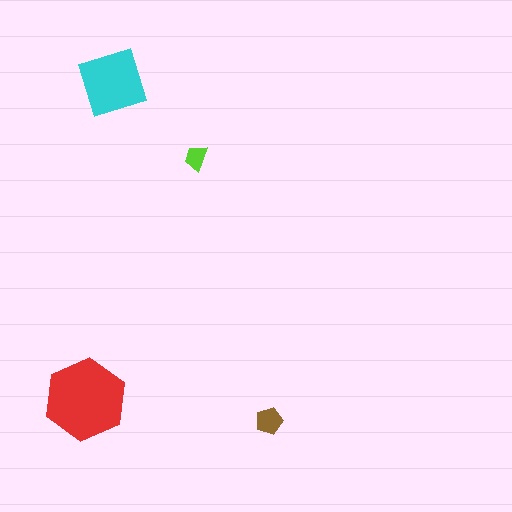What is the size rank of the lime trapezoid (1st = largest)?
4th.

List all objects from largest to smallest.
The red hexagon, the cyan square, the brown pentagon, the lime trapezoid.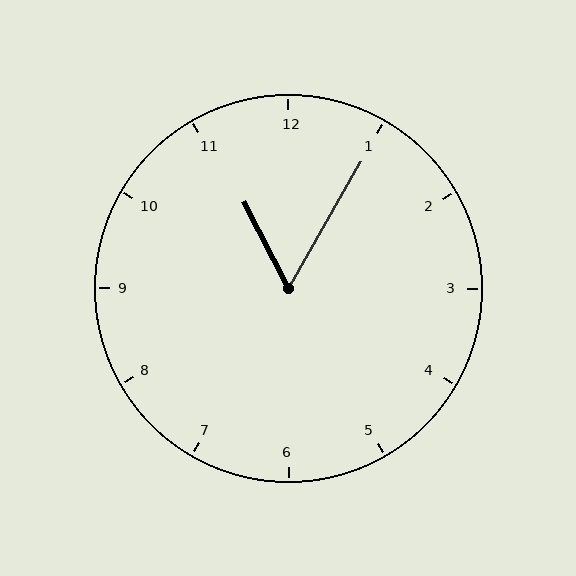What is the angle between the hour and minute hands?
Approximately 58 degrees.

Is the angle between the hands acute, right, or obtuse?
It is acute.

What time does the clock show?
11:05.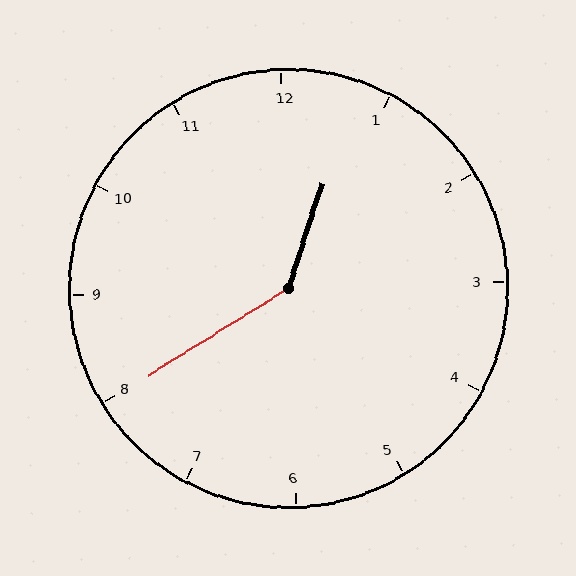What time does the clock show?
12:40.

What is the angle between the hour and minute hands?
Approximately 140 degrees.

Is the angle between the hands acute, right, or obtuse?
It is obtuse.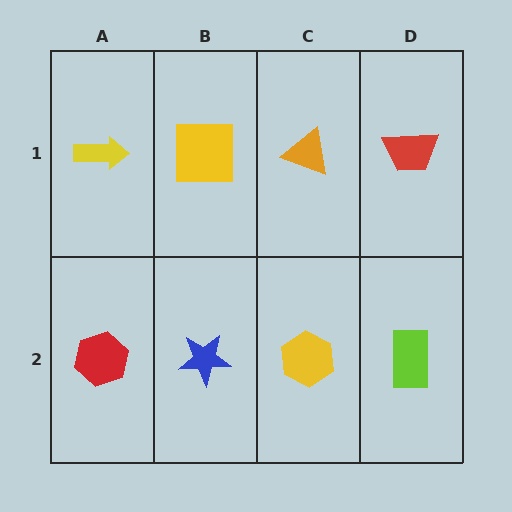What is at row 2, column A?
A red hexagon.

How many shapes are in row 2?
4 shapes.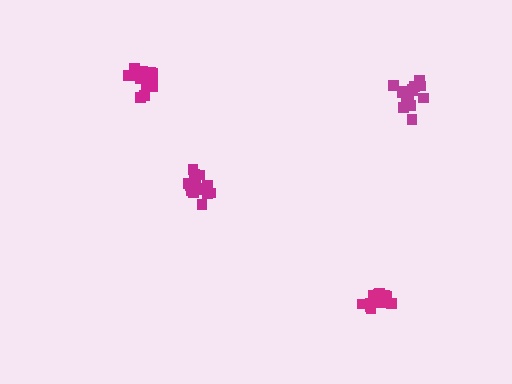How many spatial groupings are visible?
There are 4 spatial groupings.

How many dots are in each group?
Group 1: 18 dots, Group 2: 17 dots, Group 3: 15 dots, Group 4: 18 dots (68 total).